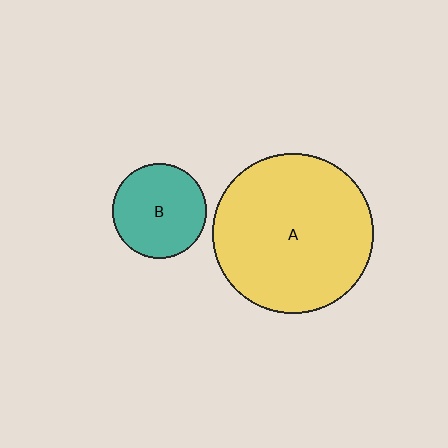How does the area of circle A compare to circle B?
Approximately 2.9 times.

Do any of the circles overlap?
No, none of the circles overlap.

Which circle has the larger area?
Circle A (yellow).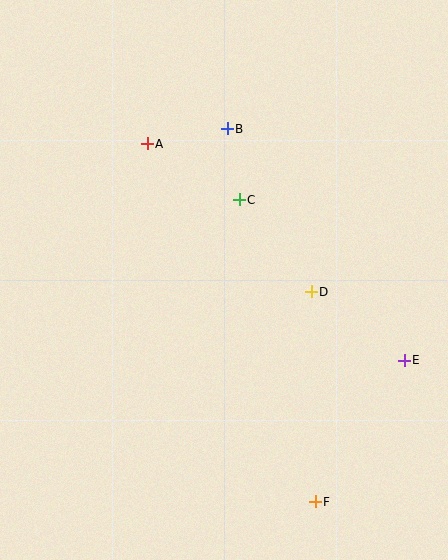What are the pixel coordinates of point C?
Point C is at (239, 200).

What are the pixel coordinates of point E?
Point E is at (404, 360).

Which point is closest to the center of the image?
Point C at (239, 200) is closest to the center.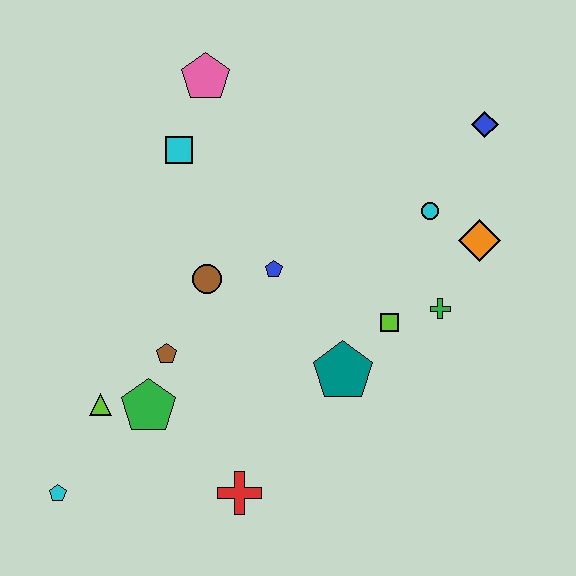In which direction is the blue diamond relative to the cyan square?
The blue diamond is to the right of the cyan square.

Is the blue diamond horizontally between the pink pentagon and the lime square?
No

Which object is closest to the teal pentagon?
The lime square is closest to the teal pentagon.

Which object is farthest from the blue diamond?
The cyan pentagon is farthest from the blue diamond.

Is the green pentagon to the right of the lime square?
No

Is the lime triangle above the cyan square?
No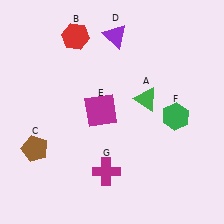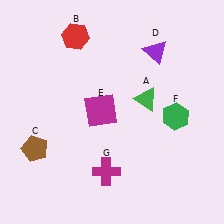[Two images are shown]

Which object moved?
The purple triangle (D) moved right.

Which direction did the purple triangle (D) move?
The purple triangle (D) moved right.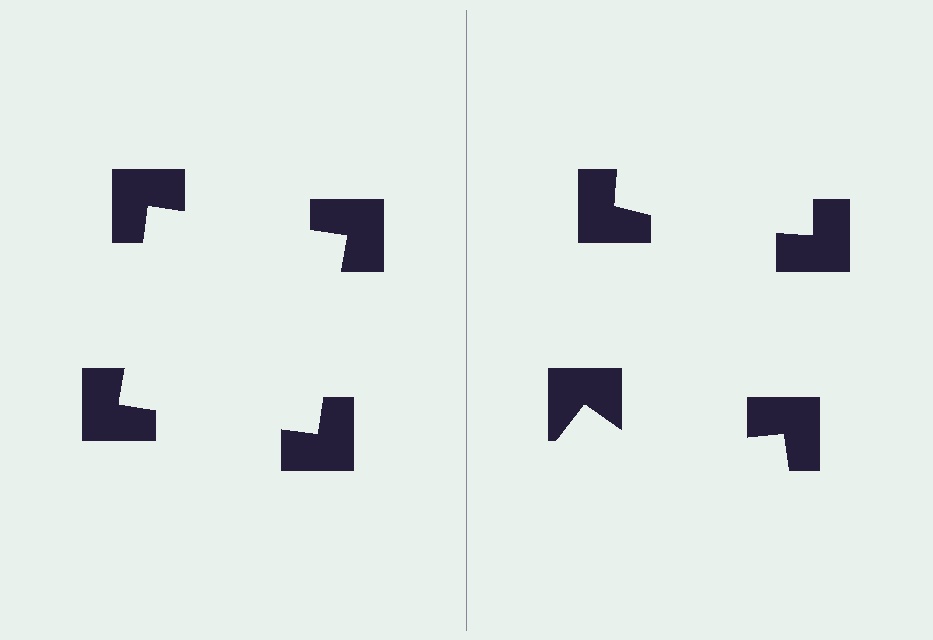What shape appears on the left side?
An illusory square.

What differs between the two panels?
The notched squares are positioned identically on both sides; only the wedge orientations differ. On the left they align to a square; on the right they are misaligned.